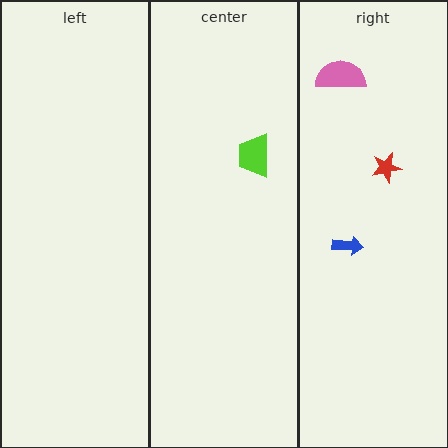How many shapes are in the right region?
3.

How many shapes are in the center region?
1.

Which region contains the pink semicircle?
The right region.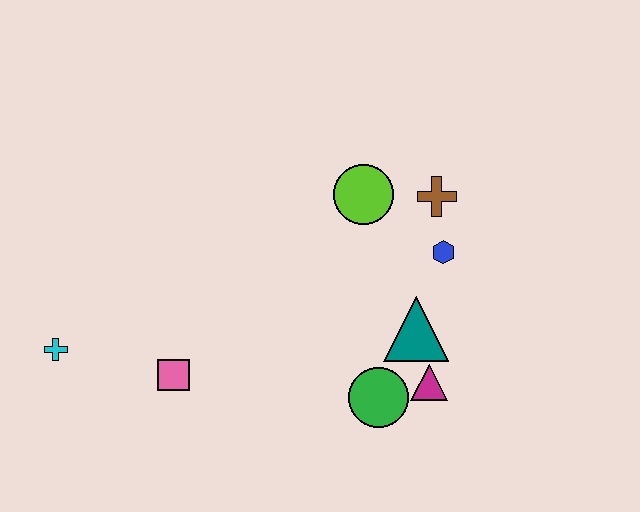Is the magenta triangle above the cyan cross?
No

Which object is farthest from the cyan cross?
The brown cross is farthest from the cyan cross.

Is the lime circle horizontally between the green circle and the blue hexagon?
No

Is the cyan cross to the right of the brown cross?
No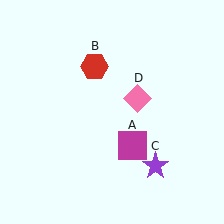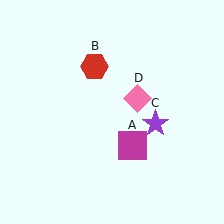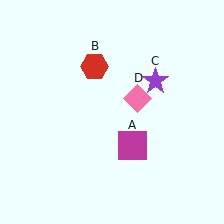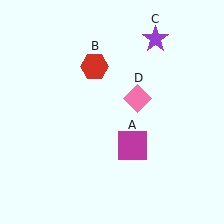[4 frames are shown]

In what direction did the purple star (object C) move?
The purple star (object C) moved up.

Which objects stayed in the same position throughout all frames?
Magenta square (object A) and red hexagon (object B) and pink diamond (object D) remained stationary.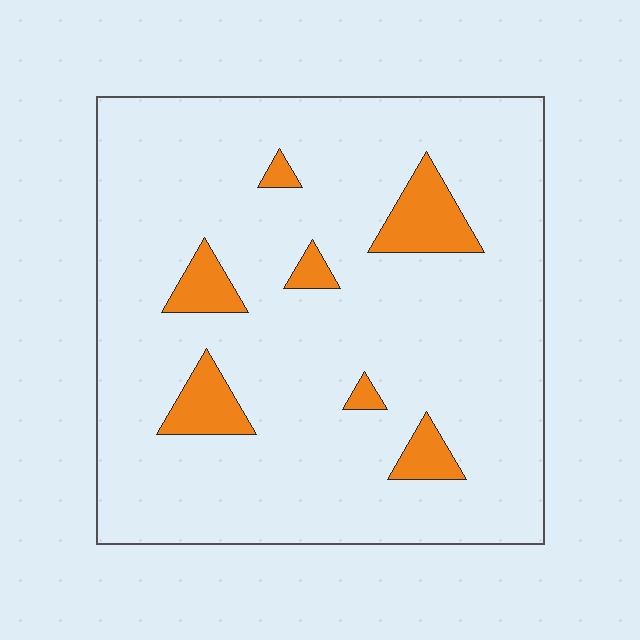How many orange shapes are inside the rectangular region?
7.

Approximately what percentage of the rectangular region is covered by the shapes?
Approximately 10%.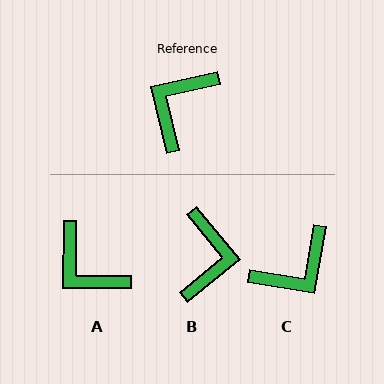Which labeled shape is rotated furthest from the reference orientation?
C, about 158 degrees away.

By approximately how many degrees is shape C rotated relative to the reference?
Approximately 158 degrees counter-clockwise.